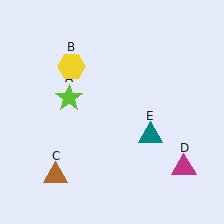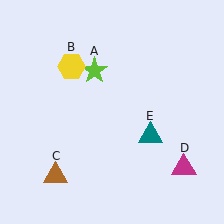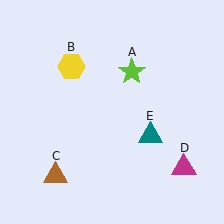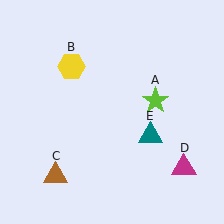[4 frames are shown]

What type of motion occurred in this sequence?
The lime star (object A) rotated clockwise around the center of the scene.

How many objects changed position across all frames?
1 object changed position: lime star (object A).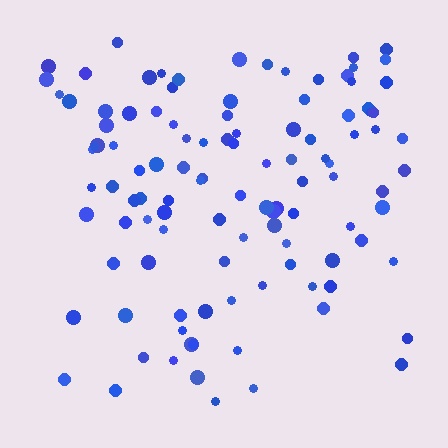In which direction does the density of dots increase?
From bottom to top, with the top side densest.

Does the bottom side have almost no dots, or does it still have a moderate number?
Still a moderate number, just noticeably fewer than the top.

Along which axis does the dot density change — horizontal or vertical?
Vertical.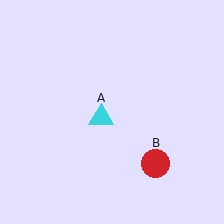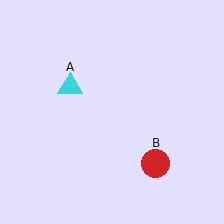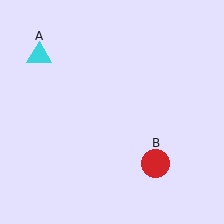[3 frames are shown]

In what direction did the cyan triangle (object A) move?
The cyan triangle (object A) moved up and to the left.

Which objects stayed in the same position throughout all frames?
Red circle (object B) remained stationary.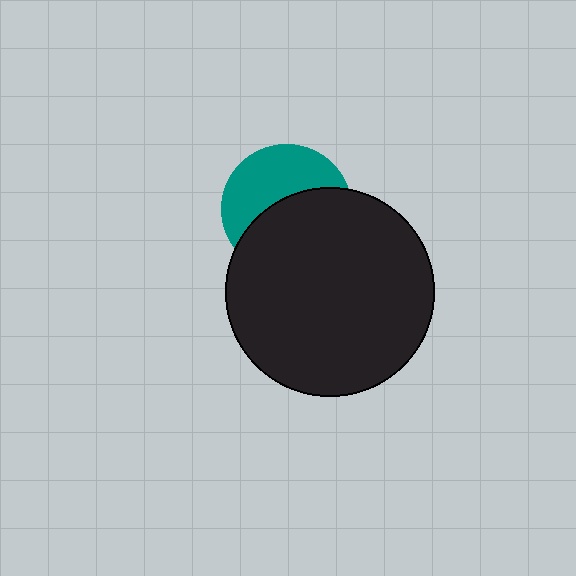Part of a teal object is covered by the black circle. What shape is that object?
It is a circle.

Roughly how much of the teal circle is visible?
About half of it is visible (roughly 46%).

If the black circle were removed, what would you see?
You would see the complete teal circle.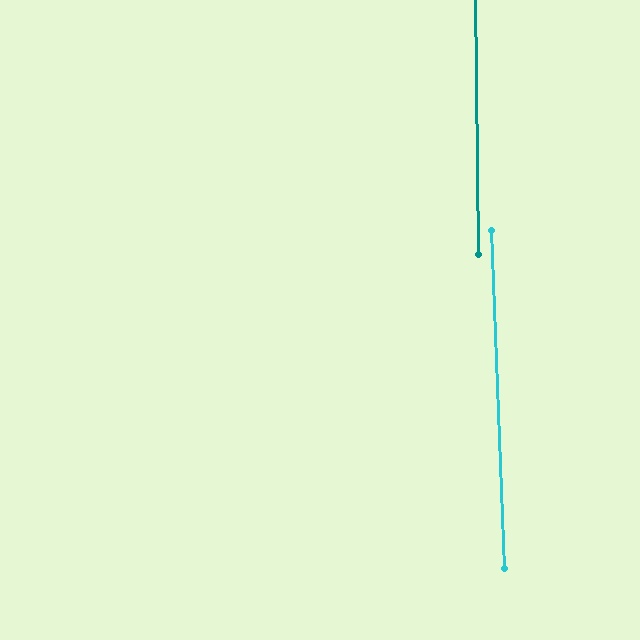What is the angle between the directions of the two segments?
Approximately 2 degrees.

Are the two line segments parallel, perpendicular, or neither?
Parallel — their directions differ by only 1.6°.